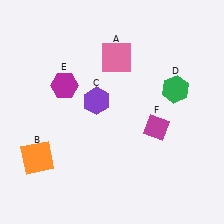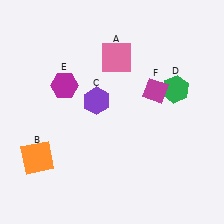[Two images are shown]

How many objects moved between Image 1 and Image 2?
1 object moved between the two images.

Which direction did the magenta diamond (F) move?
The magenta diamond (F) moved up.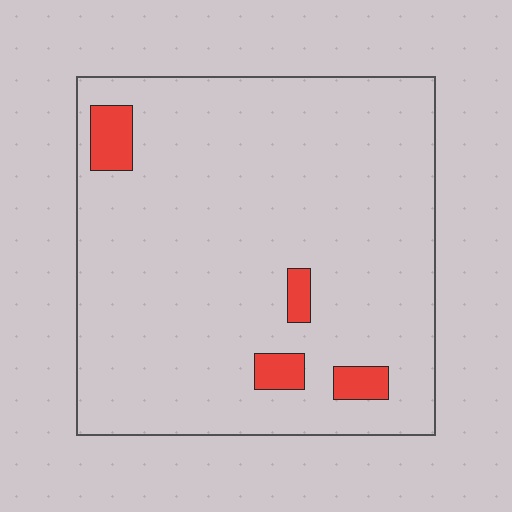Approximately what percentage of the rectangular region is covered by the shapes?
Approximately 5%.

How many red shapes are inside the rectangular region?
4.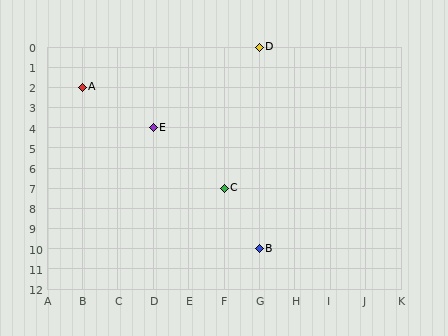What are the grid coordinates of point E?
Point E is at grid coordinates (D, 4).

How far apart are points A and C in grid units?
Points A and C are 4 columns and 5 rows apart (about 6.4 grid units diagonally).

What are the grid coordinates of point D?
Point D is at grid coordinates (G, 0).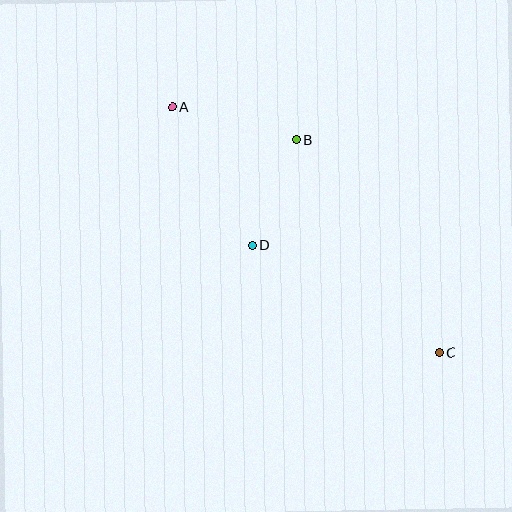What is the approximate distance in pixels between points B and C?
The distance between B and C is approximately 256 pixels.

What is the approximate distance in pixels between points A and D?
The distance between A and D is approximately 159 pixels.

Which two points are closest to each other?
Points B and D are closest to each other.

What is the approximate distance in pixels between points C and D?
The distance between C and D is approximately 215 pixels.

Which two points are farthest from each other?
Points A and C are farthest from each other.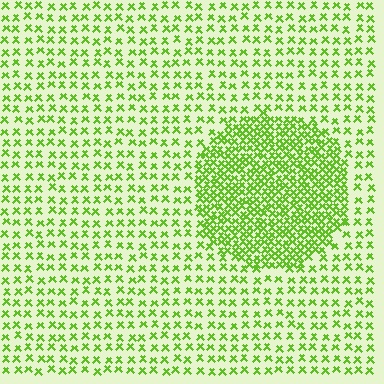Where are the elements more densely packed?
The elements are more densely packed inside the circle boundary.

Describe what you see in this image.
The image contains small lime elements arranged at two different densities. A circle-shaped region is visible where the elements are more densely packed than the surrounding area.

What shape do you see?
I see a circle.